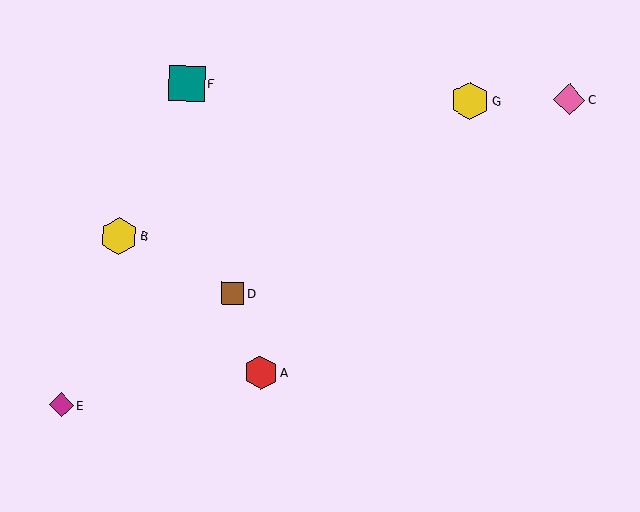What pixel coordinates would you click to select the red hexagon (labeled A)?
Click at (261, 373) to select the red hexagon A.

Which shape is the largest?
The yellow hexagon (labeled G) is the largest.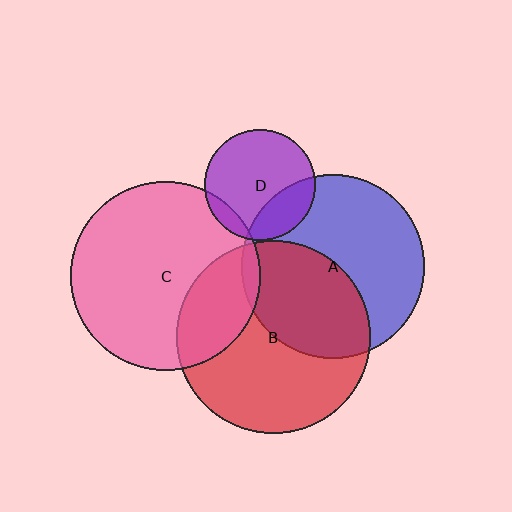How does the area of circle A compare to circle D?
Approximately 2.7 times.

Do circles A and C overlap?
Yes.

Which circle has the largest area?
Circle B (red).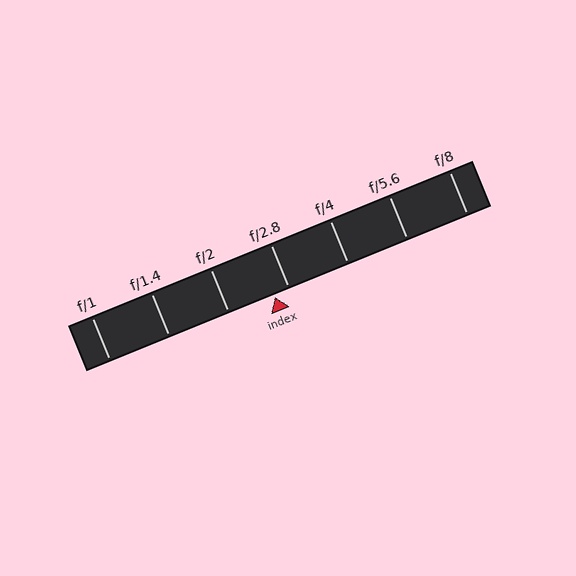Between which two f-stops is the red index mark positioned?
The index mark is between f/2 and f/2.8.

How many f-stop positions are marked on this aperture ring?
There are 7 f-stop positions marked.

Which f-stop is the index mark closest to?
The index mark is closest to f/2.8.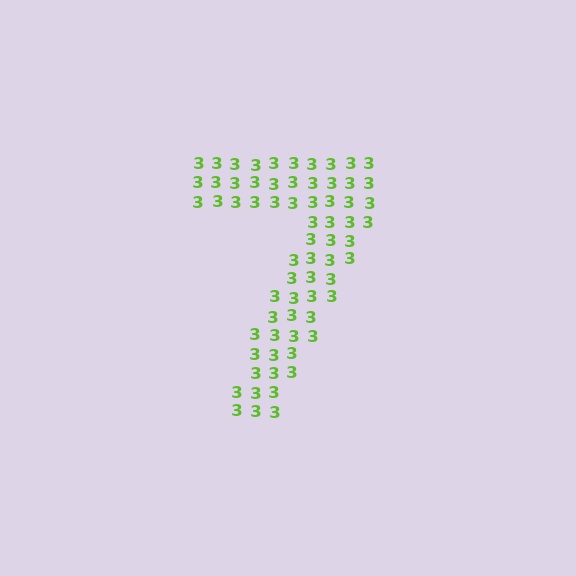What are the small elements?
The small elements are digit 3's.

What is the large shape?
The large shape is the digit 7.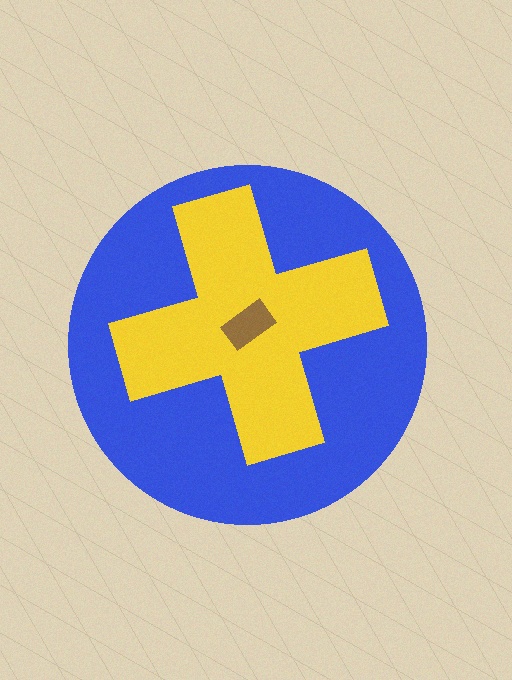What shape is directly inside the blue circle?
The yellow cross.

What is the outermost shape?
The blue circle.